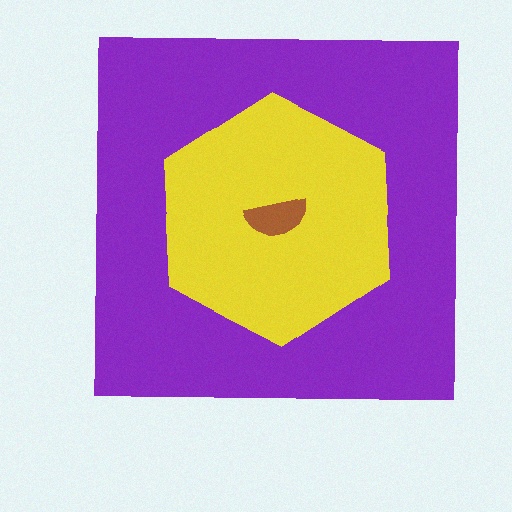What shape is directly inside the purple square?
The yellow hexagon.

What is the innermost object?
The brown semicircle.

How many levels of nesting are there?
3.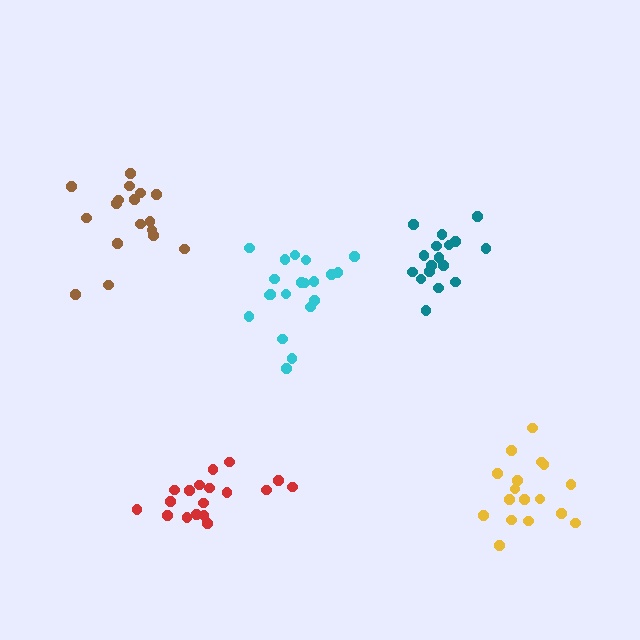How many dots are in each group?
Group 1: 17 dots, Group 2: 17 dots, Group 3: 20 dots, Group 4: 17 dots, Group 5: 18 dots (89 total).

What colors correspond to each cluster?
The clusters are colored: yellow, teal, cyan, brown, red.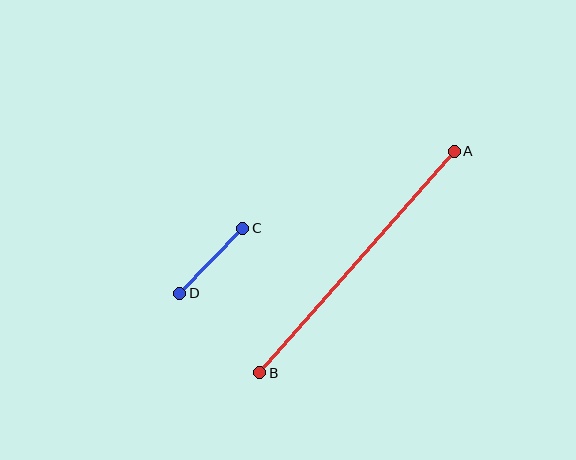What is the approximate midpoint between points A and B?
The midpoint is at approximately (357, 262) pixels.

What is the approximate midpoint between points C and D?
The midpoint is at approximately (211, 261) pixels.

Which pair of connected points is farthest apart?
Points A and B are farthest apart.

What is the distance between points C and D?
The distance is approximately 91 pixels.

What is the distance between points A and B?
The distance is approximately 295 pixels.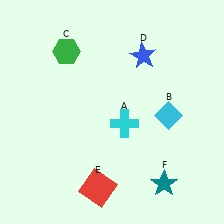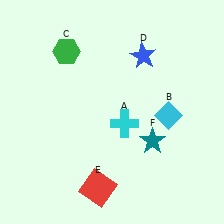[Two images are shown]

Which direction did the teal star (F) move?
The teal star (F) moved up.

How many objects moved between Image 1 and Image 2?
1 object moved between the two images.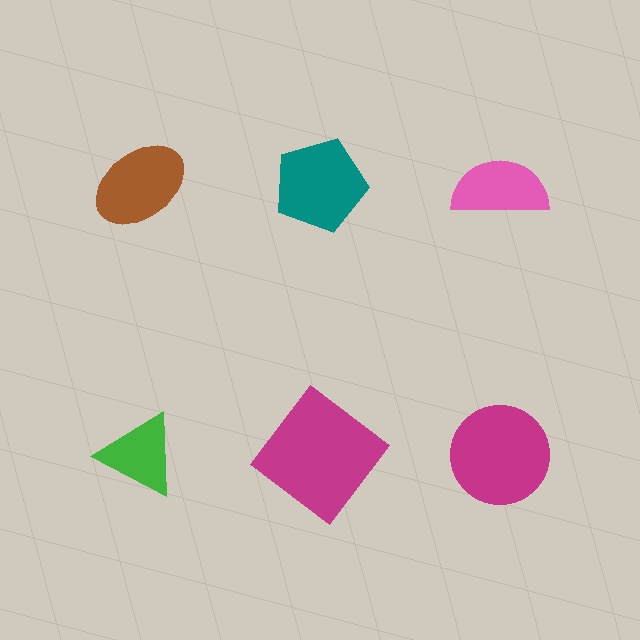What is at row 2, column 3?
A magenta circle.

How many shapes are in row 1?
3 shapes.